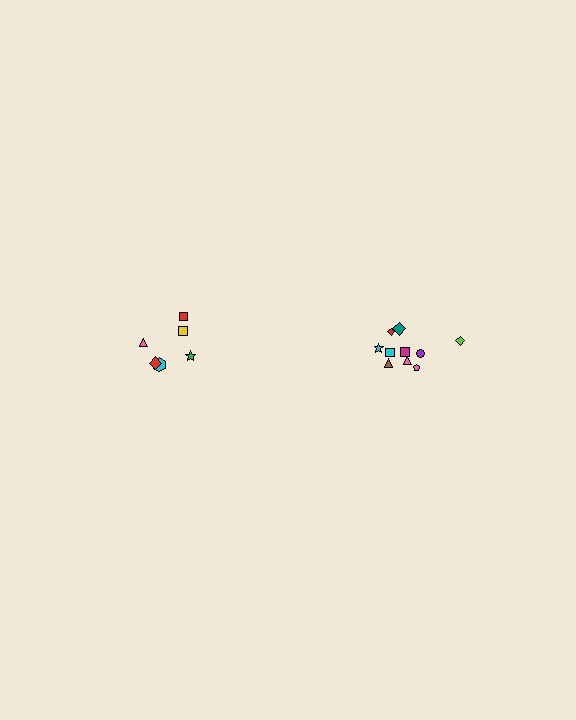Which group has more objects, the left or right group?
The right group.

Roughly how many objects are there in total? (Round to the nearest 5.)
Roughly 15 objects in total.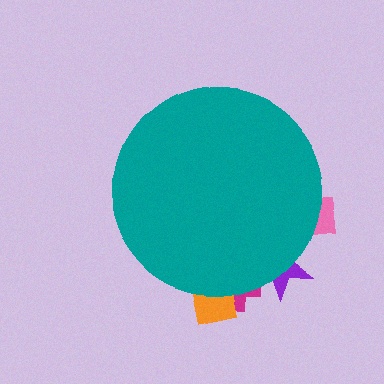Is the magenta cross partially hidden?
Yes, the magenta cross is partially hidden behind the teal circle.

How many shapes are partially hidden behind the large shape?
4 shapes are partially hidden.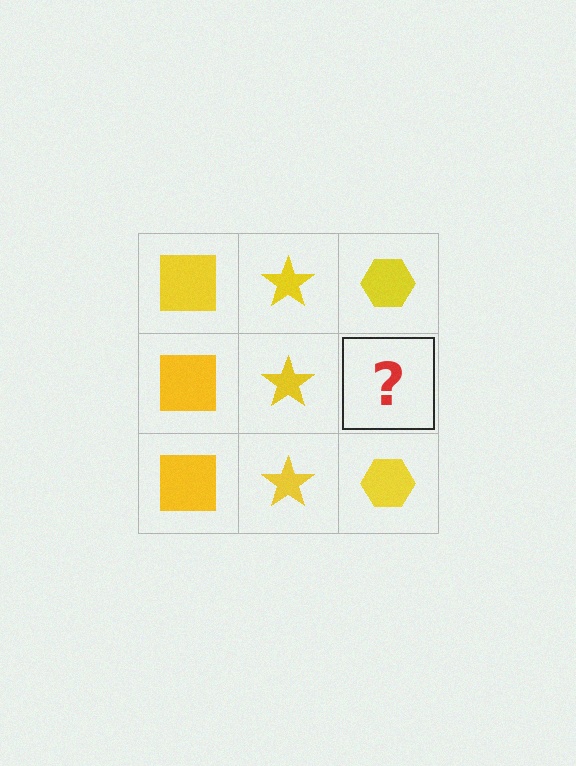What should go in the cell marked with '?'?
The missing cell should contain a yellow hexagon.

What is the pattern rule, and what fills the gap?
The rule is that each column has a consistent shape. The gap should be filled with a yellow hexagon.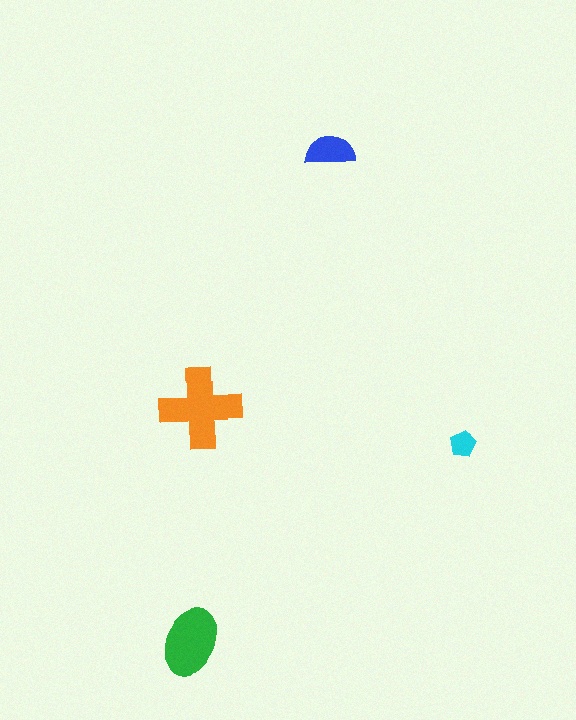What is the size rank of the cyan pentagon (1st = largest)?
4th.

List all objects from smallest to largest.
The cyan pentagon, the blue semicircle, the green ellipse, the orange cross.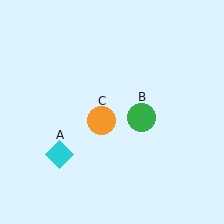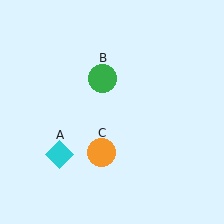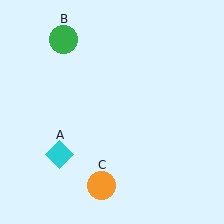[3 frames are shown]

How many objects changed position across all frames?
2 objects changed position: green circle (object B), orange circle (object C).